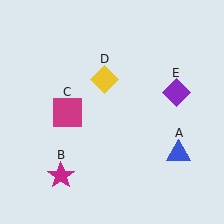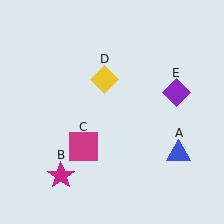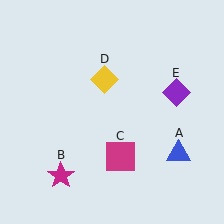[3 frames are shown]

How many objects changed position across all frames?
1 object changed position: magenta square (object C).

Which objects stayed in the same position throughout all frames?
Blue triangle (object A) and magenta star (object B) and yellow diamond (object D) and purple diamond (object E) remained stationary.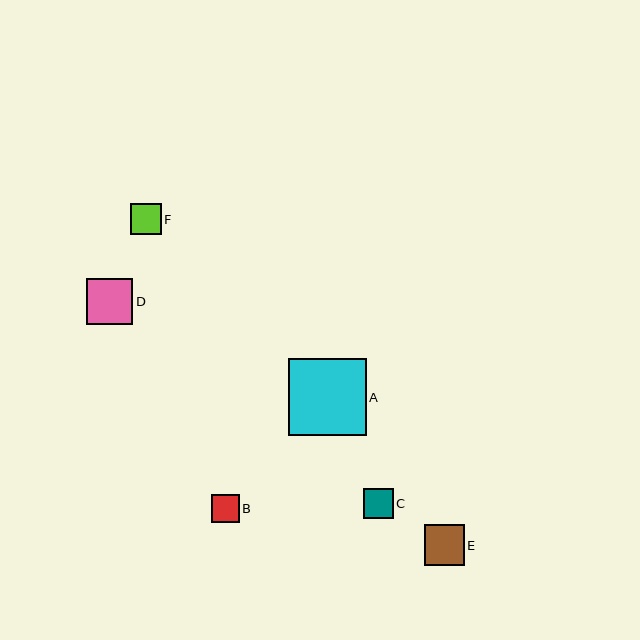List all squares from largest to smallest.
From largest to smallest: A, D, E, F, C, B.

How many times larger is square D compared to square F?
Square D is approximately 1.5 times the size of square F.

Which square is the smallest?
Square B is the smallest with a size of approximately 28 pixels.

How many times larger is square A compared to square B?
Square A is approximately 2.7 times the size of square B.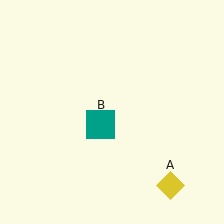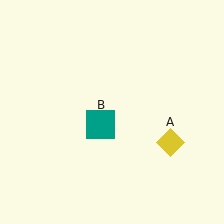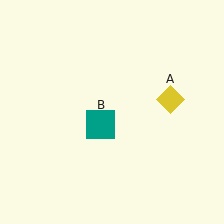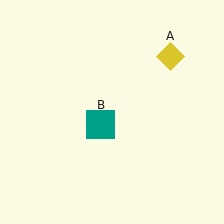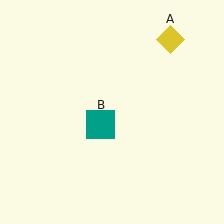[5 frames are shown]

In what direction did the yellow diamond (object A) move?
The yellow diamond (object A) moved up.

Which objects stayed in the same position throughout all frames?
Teal square (object B) remained stationary.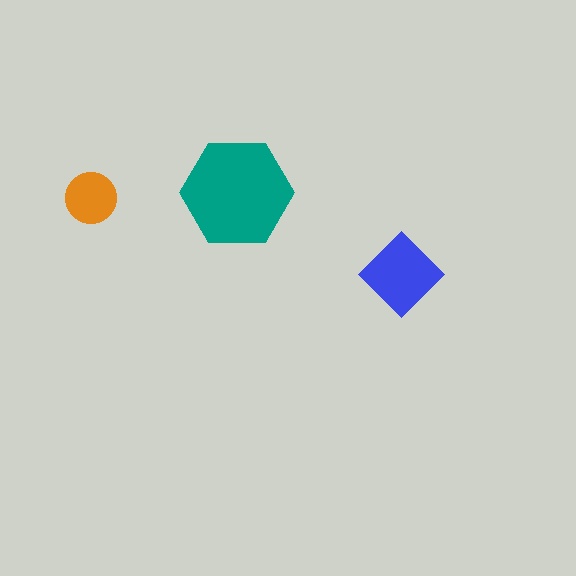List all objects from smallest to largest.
The orange circle, the blue diamond, the teal hexagon.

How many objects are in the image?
There are 3 objects in the image.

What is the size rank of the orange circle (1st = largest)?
3rd.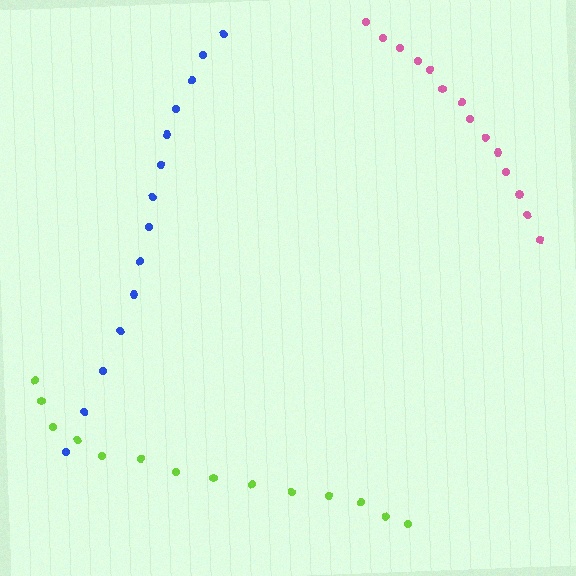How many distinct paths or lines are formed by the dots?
There are 3 distinct paths.